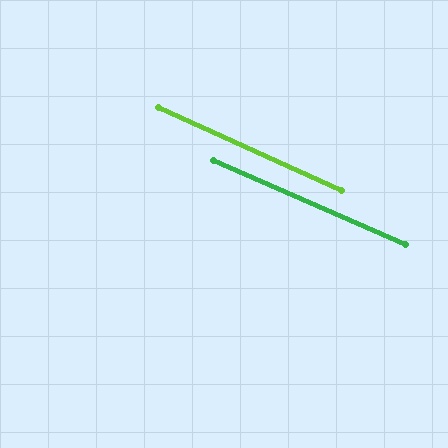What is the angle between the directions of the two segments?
Approximately 1 degree.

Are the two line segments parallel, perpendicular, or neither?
Parallel — their directions differ by only 0.7°.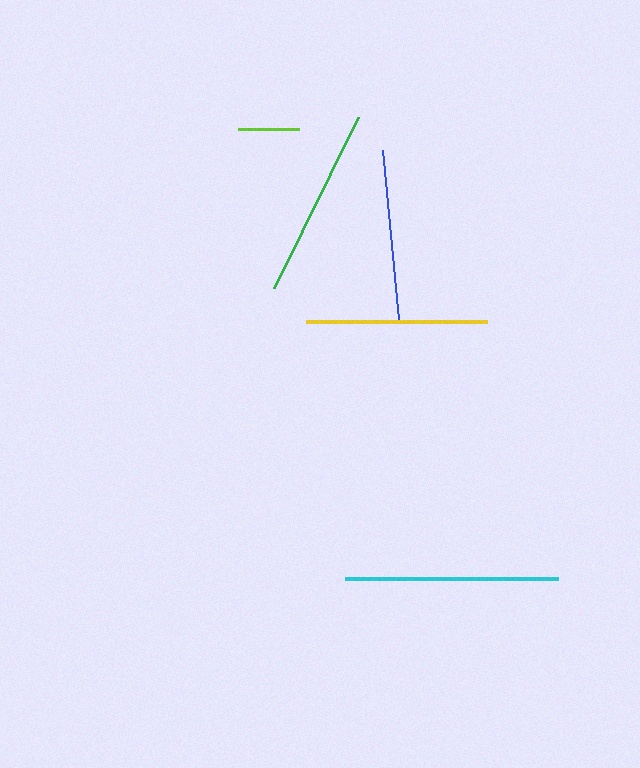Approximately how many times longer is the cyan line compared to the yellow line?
The cyan line is approximately 1.2 times the length of the yellow line.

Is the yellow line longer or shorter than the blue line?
The yellow line is longer than the blue line.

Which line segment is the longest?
The cyan line is the longest at approximately 213 pixels.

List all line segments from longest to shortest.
From longest to shortest: cyan, green, yellow, blue, lime.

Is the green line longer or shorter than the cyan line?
The cyan line is longer than the green line.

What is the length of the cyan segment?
The cyan segment is approximately 213 pixels long.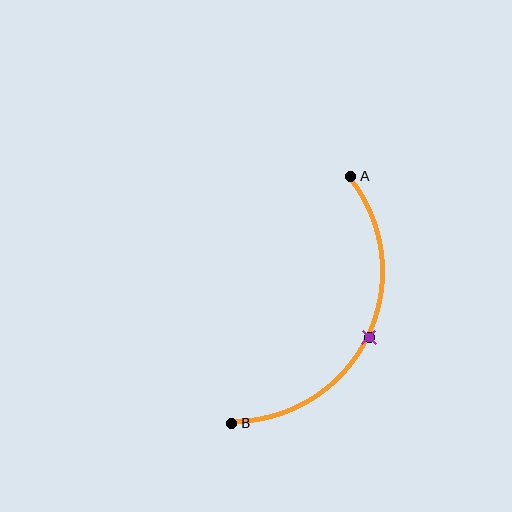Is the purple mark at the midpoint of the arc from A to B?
Yes. The purple mark lies on the arc at equal arc-length from both A and B — it is the arc midpoint.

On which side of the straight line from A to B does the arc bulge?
The arc bulges to the right of the straight line connecting A and B.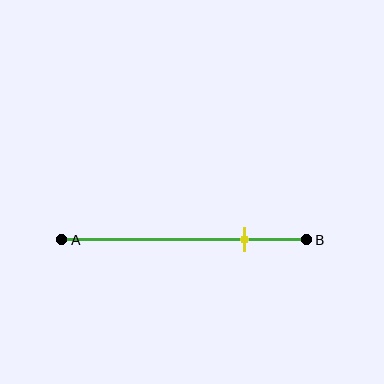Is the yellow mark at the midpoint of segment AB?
No, the mark is at about 75% from A, not at the 50% midpoint.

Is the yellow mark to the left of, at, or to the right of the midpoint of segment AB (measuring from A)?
The yellow mark is to the right of the midpoint of segment AB.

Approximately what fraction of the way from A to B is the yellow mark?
The yellow mark is approximately 75% of the way from A to B.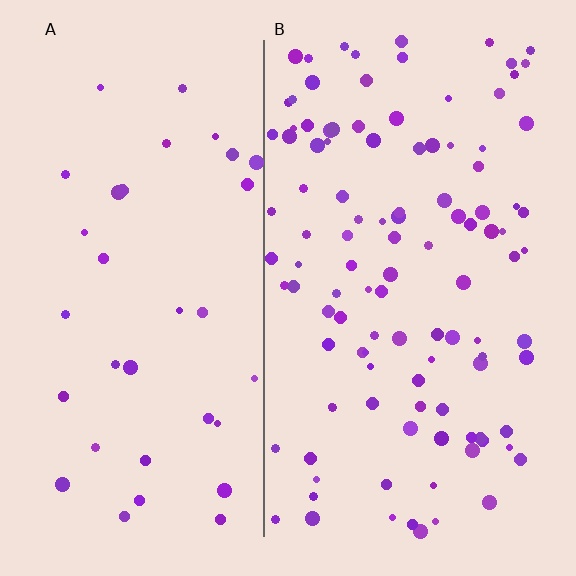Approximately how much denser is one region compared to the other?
Approximately 3.2× — region B over region A.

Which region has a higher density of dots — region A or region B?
B (the right).